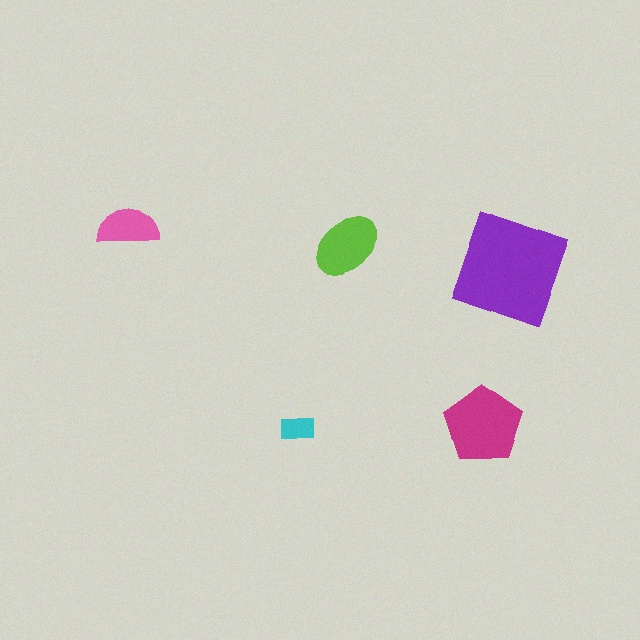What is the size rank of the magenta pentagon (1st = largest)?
2nd.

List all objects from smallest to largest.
The cyan rectangle, the pink semicircle, the lime ellipse, the magenta pentagon, the purple square.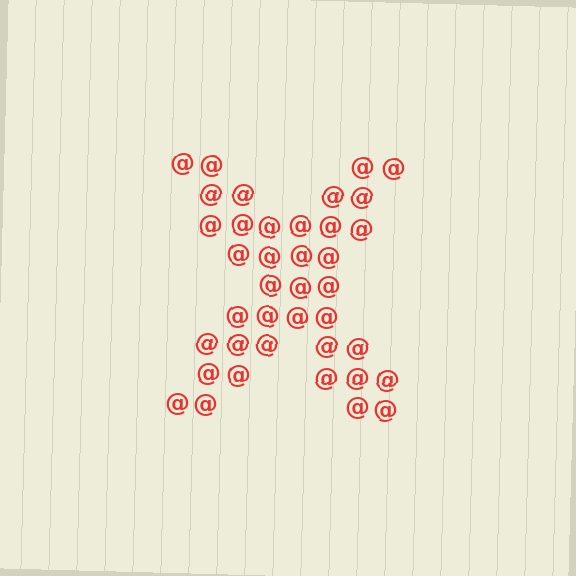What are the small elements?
The small elements are at signs.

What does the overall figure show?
The overall figure shows the letter X.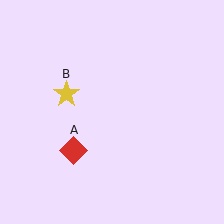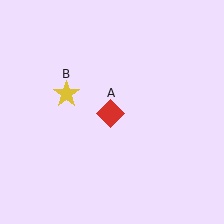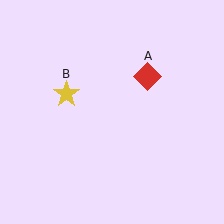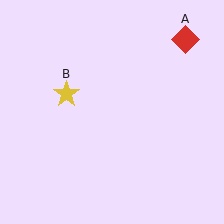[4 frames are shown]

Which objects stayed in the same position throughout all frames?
Yellow star (object B) remained stationary.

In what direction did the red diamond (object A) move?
The red diamond (object A) moved up and to the right.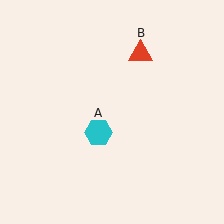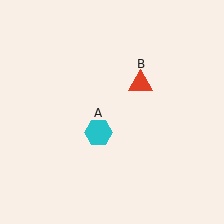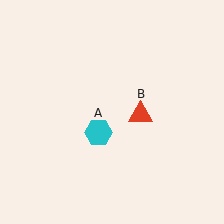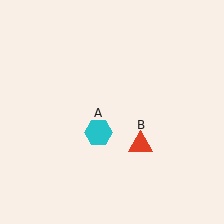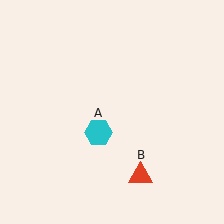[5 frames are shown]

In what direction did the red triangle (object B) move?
The red triangle (object B) moved down.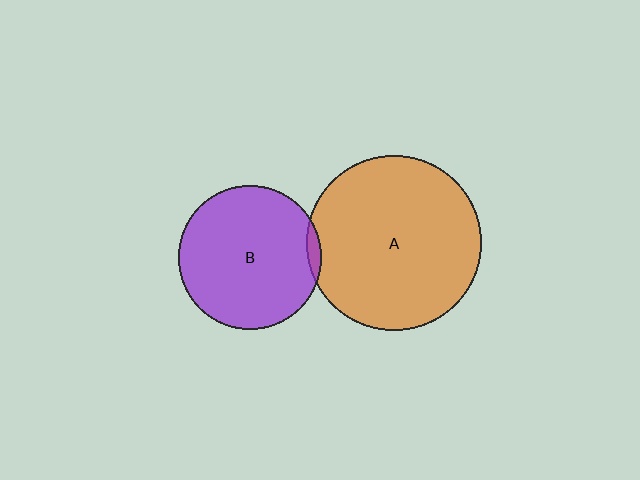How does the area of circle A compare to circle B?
Approximately 1.5 times.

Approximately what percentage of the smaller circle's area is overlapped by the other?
Approximately 5%.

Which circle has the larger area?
Circle A (orange).